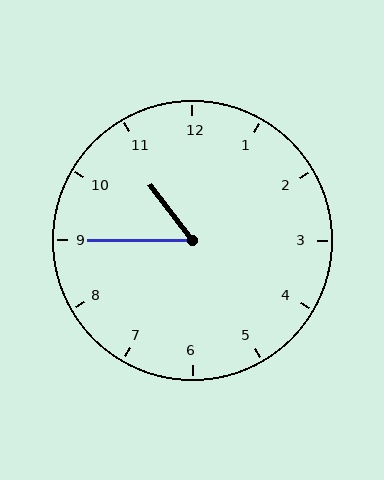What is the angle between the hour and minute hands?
Approximately 52 degrees.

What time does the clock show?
10:45.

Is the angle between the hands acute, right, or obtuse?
It is acute.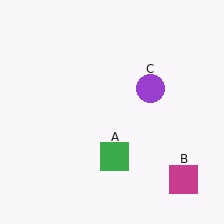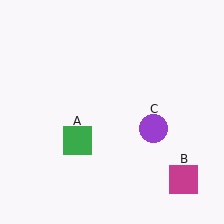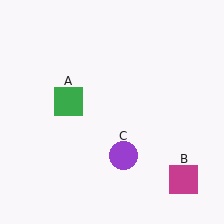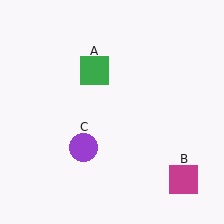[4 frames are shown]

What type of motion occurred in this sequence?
The green square (object A), purple circle (object C) rotated clockwise around the center of the scene.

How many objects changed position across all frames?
2 objects changed position: green square (object A), purple circle (object C).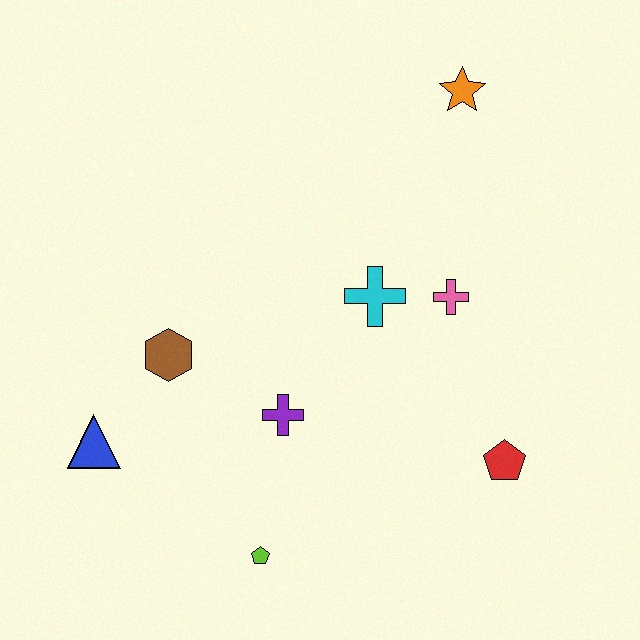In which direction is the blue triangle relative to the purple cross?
The blue triangle is to the left of the purple cross.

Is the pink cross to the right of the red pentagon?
No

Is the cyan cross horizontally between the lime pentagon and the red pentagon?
Yes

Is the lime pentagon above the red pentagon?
No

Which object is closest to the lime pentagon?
The purple cross is closest to the lime pentagon.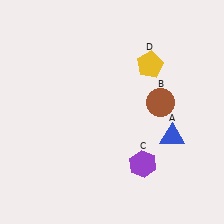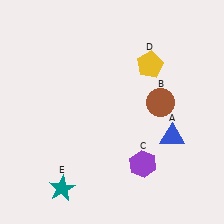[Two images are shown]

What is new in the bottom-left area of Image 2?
A teal star (E) was added in the bottom-left area of Image 2.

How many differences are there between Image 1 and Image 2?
There is 1 difference between the two images.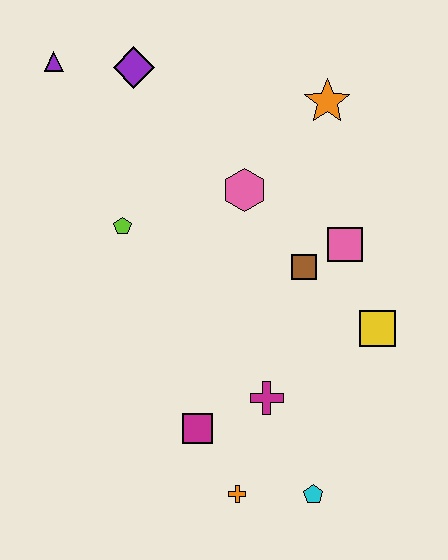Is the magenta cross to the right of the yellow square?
No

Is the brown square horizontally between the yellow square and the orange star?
No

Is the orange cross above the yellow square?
No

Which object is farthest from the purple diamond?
The cyan pentagon is farthest from the purple diamond.